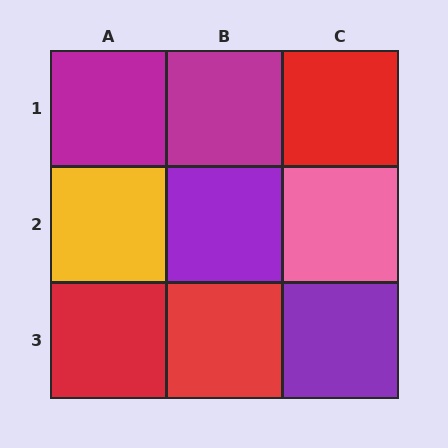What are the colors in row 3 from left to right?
Red, red, purple.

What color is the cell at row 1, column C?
Red.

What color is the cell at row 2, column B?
Purple.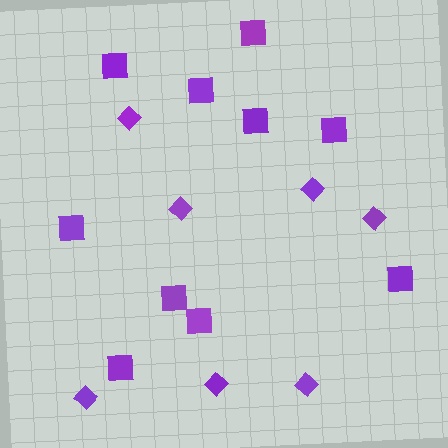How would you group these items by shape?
There are 2 groups: one group of squares (10) and one group of diamonds (7).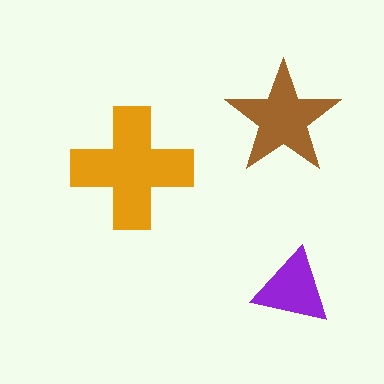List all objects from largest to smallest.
The orange cross, the brown star, the purple triangle.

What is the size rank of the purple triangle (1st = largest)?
3rd.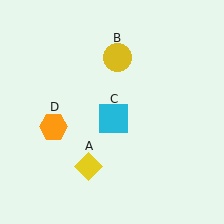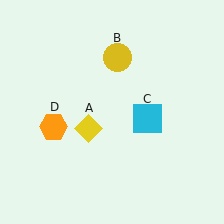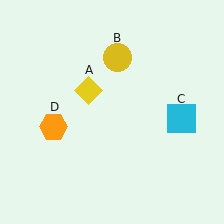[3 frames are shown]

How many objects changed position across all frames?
2 objects changed position: yellow diamond (object A), cyan square (object C).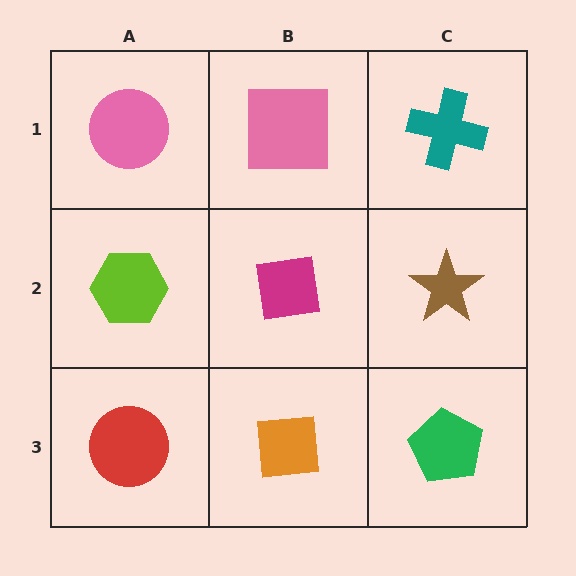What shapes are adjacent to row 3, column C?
A brown star (row 2, column C), an orange square (row 3, column B).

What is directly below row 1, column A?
A lime hexagon.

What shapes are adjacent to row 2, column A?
A pink circle (row 1, column A), a red circle (row 3, column A), a magenta square (row 2, column B).